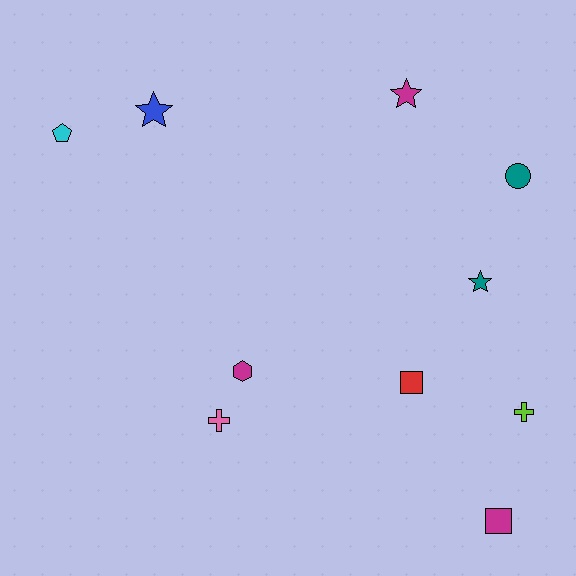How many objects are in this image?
There are 10 objects.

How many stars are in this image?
There are 3 stars.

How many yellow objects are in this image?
There are no yellow objects.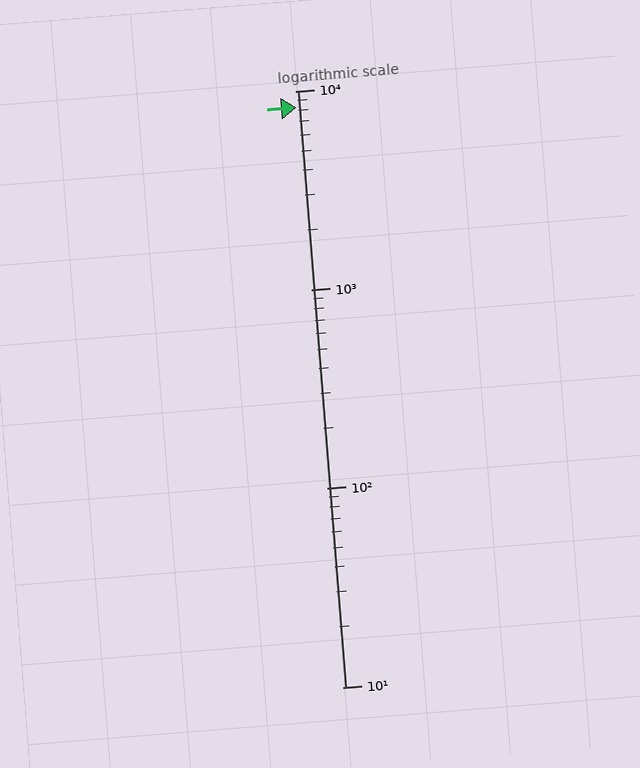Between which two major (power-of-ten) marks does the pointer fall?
The pointer is between 1000 and 10000.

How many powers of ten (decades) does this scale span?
The scale spans 3 decades, from 10 to 10000.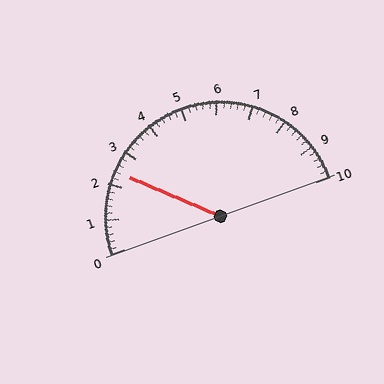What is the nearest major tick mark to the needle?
The nearest major tick mark is 2.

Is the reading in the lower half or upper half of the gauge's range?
The reading is in the lower half of the range (0 to 10).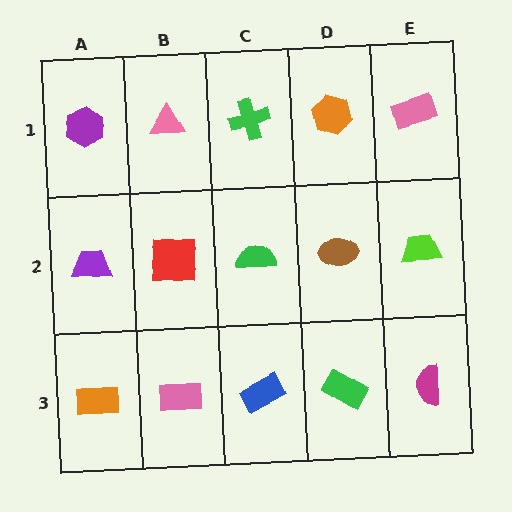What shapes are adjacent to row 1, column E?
A lime trapezoid (row 2, column E), an orange hexagon (row 1, column D).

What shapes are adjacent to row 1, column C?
A green semicircle (row 2, column C), a pink triangle (row 1, column B), an orange hexagon (row 1, column D).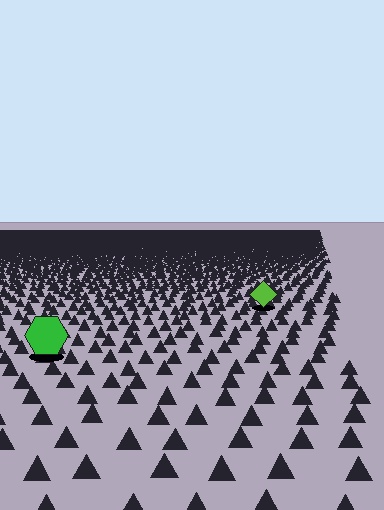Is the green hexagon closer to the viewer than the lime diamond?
Yes. The green hexagon is closer — you can tell from the texture gradient: the ground texture is coarser near it.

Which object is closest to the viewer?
The green hexagon is closest. The texture marks near it are larger and more spread out.